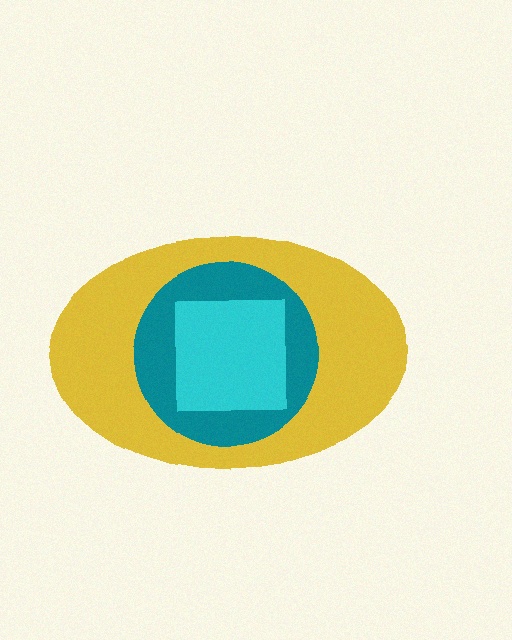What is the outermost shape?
The yellow ellipse.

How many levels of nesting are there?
3.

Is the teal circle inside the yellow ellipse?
Yes.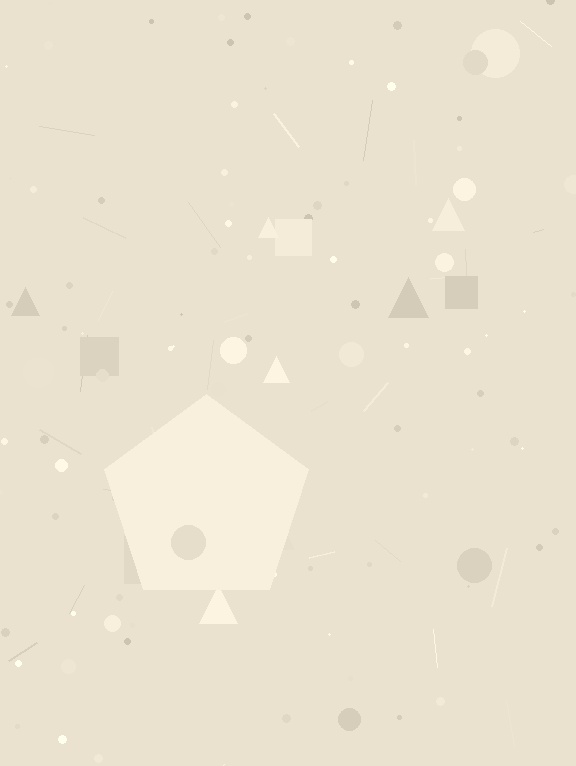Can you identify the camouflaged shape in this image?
The camouflaged shape is a pentagon.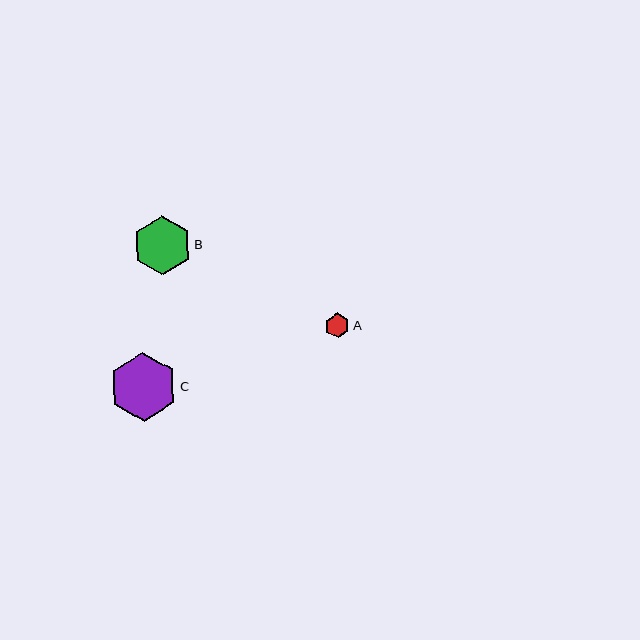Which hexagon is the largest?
Hexagon C is the largest with a size of approximately 69 pixels.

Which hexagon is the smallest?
Hexagon A is the smallest with a size of approximately 25 pixels.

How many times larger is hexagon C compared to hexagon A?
Hexagon C is approximately 2.8 times the size of hexagon A.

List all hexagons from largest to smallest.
From largest to smallest: C, B, A.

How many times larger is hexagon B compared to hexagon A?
Hexagon B is approximately 2.4 times the size of hexagon A.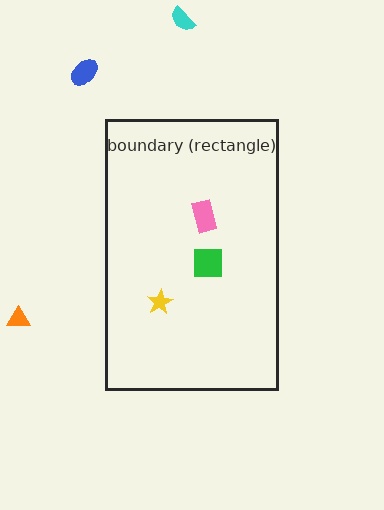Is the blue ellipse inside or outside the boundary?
Outside.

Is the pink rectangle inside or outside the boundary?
Inside.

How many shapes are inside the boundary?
3 inside, 3 outside.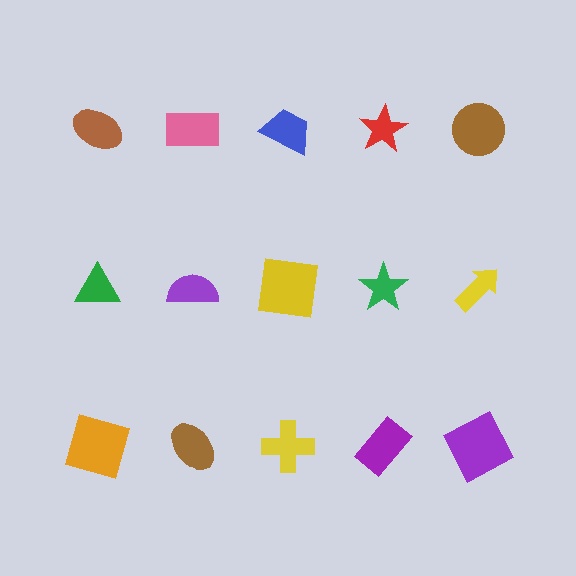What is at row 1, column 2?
A pink rectangle.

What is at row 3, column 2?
A brown ellipse.